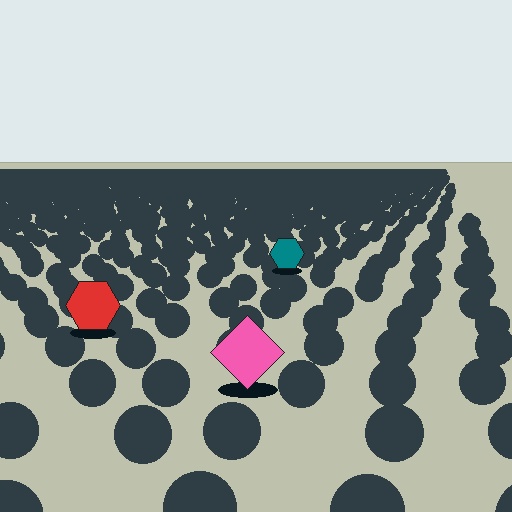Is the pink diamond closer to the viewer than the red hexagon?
Yes. The pink diamond is closer — you can tell from the texture gradient: the ground texture is coarser near it.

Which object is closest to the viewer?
The pink diamond is closest. The texture marks near it are larger and more spread out.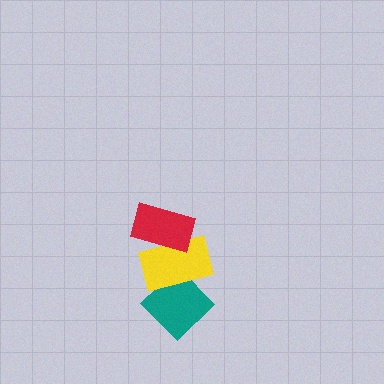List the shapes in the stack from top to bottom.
From top to bottom: the red rectangle, the yellow rectangle, the teal diamond.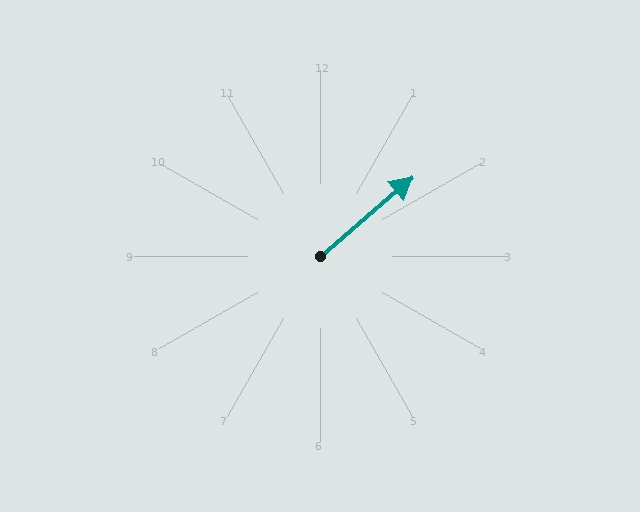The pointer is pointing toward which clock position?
Roughly 2 o'clock.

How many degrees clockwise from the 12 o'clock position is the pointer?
Approximately 49 degrees.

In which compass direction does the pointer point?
Northeast.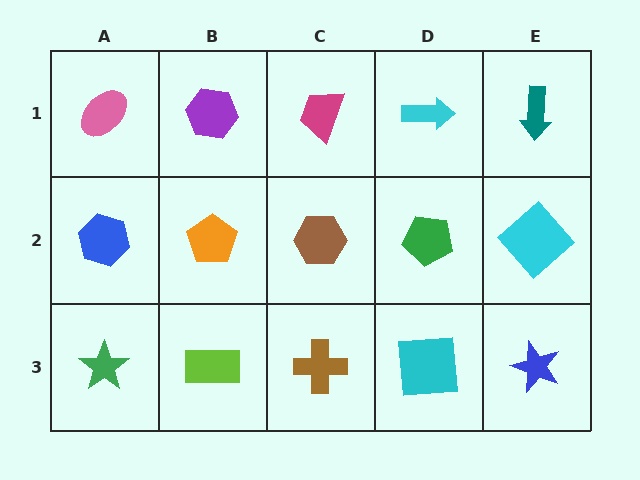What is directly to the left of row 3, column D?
A brown cross.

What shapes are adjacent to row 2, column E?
A teal arrow (row 1, column E), a blue star (row 3, column E), a green pentagon (row 2, column D).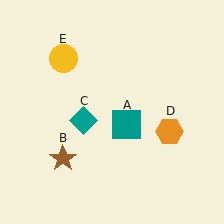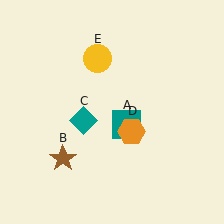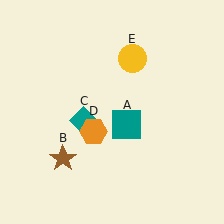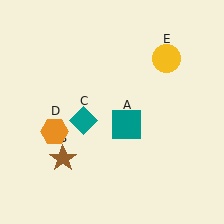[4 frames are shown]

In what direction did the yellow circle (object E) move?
The yellow circle (object E) moved right.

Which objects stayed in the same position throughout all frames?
Teal square (object A) and brown star (object B) and teal diamond (object C) remained stationary.